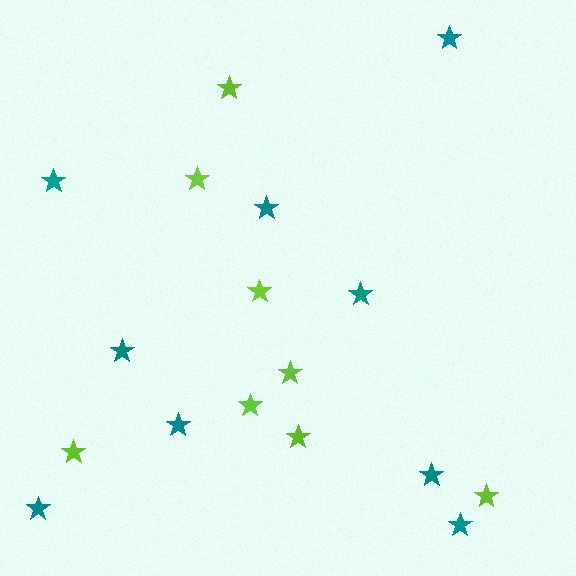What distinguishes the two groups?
There are 2 groups: one group of lime stars (8) and one group of teal stars (9).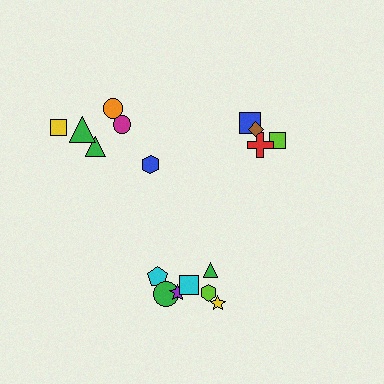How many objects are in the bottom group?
There are 7 objects.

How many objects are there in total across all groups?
There are 17 objects.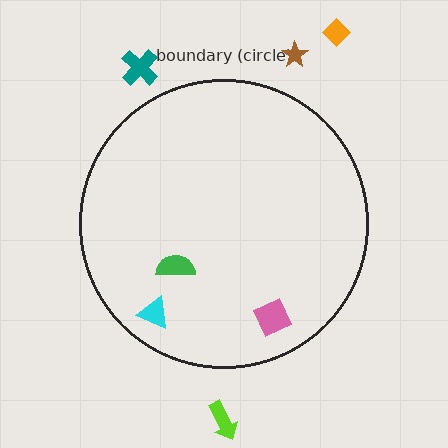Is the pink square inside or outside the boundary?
Inside.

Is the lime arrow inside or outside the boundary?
Outside.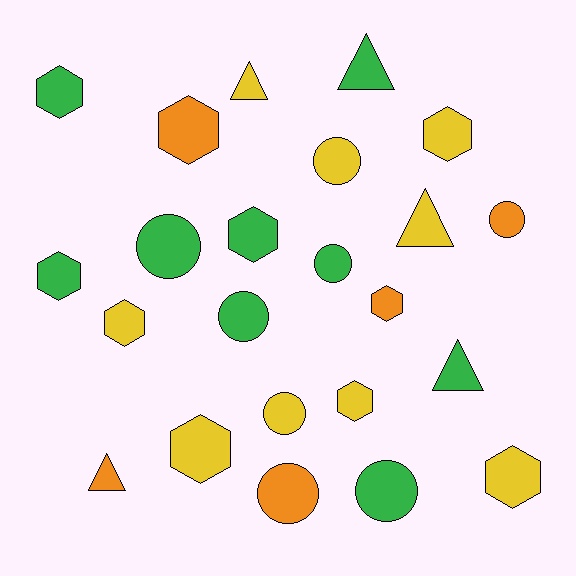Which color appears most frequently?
Yellow, with 9 objects.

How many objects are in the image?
There are 23 objects.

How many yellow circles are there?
There are 2 yellow circles.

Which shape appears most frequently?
Hexagon, with 10 objects.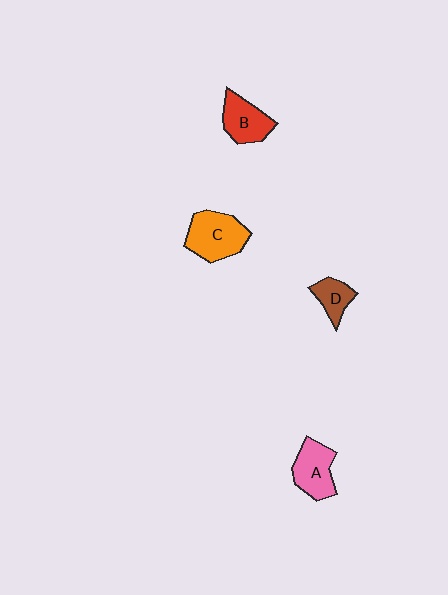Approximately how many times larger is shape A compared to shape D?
Approximately 1.6 times.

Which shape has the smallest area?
Shape D (brown).